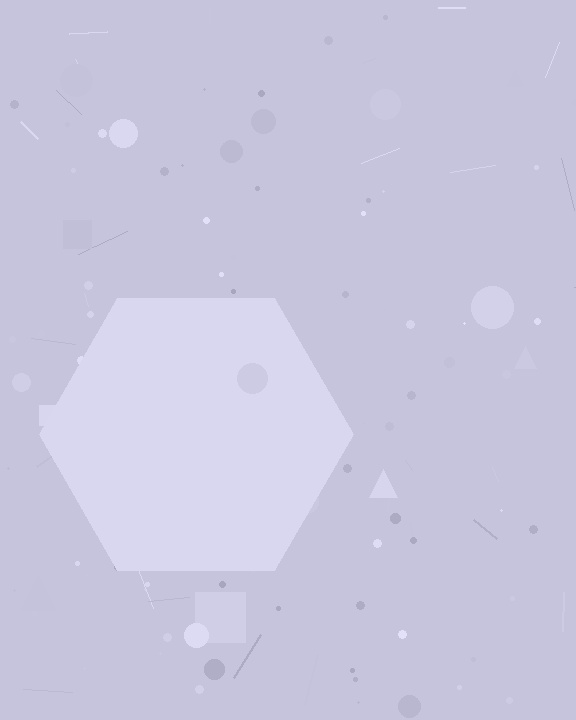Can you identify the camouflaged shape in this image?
The camouflaged shape is a hexagon.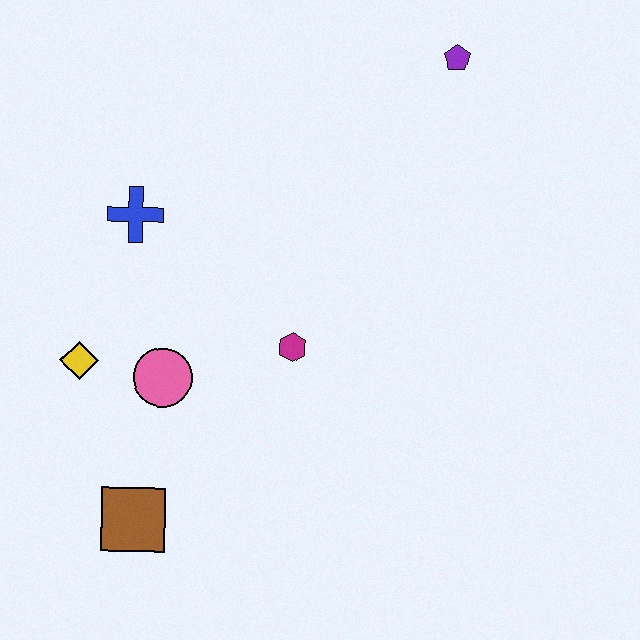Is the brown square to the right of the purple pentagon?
No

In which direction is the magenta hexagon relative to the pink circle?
The magenta hexagon is to the right of the pink circle.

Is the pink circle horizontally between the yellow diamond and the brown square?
No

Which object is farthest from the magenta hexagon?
The purple pentagon is farthest from the magenta hexagon.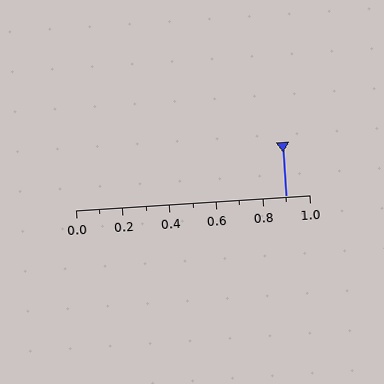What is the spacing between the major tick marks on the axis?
The major ticks are spaced 0.2 apart.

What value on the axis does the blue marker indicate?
The marker indicates approximately 0.9.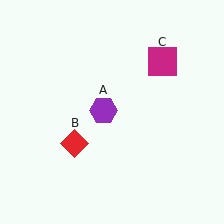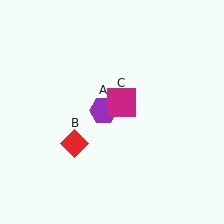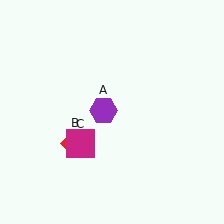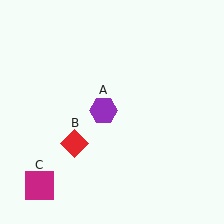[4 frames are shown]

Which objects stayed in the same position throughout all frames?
Purple hexagon (object A) and red diamond (object B) remained stationary.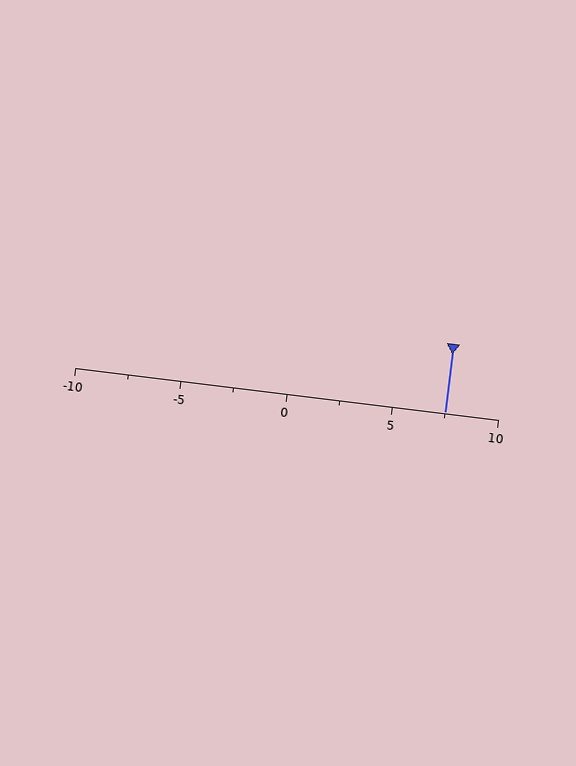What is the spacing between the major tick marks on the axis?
The major ticks are spaced 5 apart.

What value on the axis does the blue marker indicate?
The marker indicates approximately 7.5.